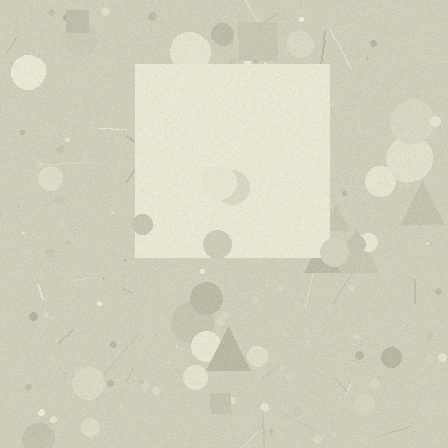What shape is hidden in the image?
A square is hidden in the image.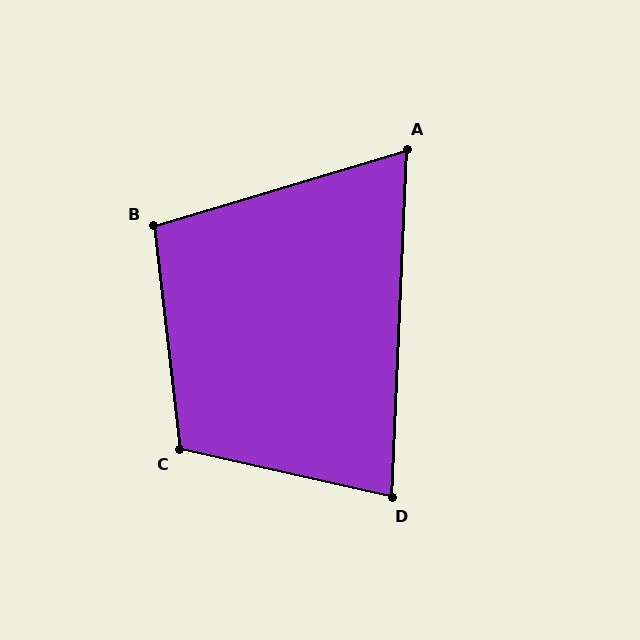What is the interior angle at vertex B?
Approximately 100 degrees (obtuse).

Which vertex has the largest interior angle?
C, at approximately 109 degrees.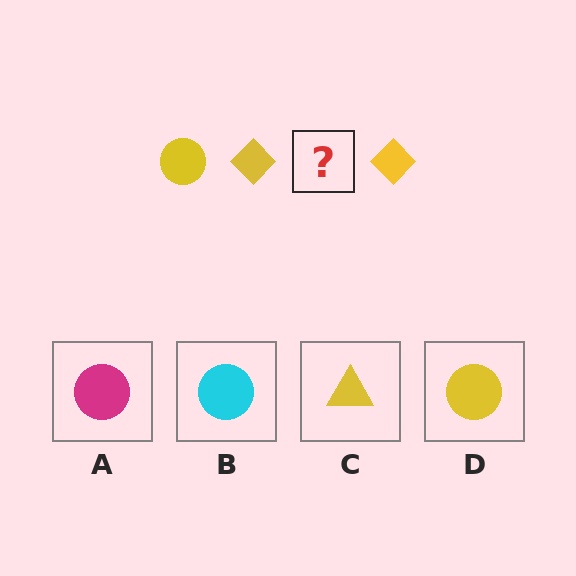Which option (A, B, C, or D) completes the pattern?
D.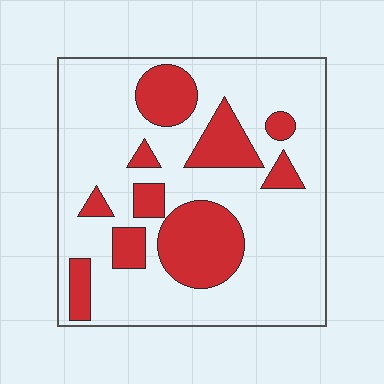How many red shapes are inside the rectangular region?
10.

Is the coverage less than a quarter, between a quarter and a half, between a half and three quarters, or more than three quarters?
Between a quarter and a half.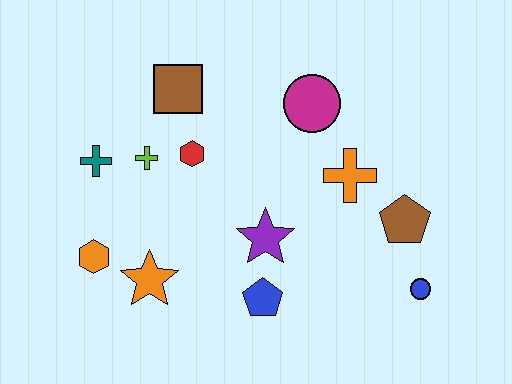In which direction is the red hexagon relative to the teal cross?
The red hexagon is to the right of the teal cross.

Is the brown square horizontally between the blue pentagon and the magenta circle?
No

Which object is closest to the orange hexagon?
The orange star is closest to the orange hexagon.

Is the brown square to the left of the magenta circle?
Yes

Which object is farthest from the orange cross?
The orange hexagon is farthest from the orange cross.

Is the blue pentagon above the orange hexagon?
No